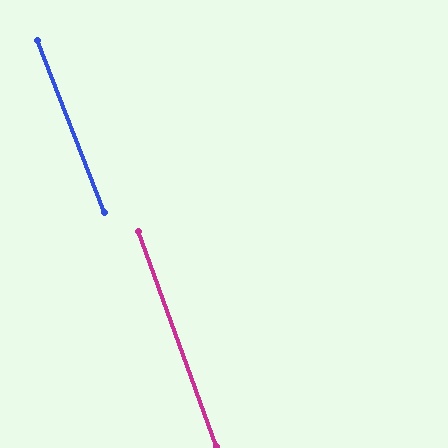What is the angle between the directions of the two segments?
Approximately 1 degree.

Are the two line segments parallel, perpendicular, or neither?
Parallel — their directions differ by only 1.2°.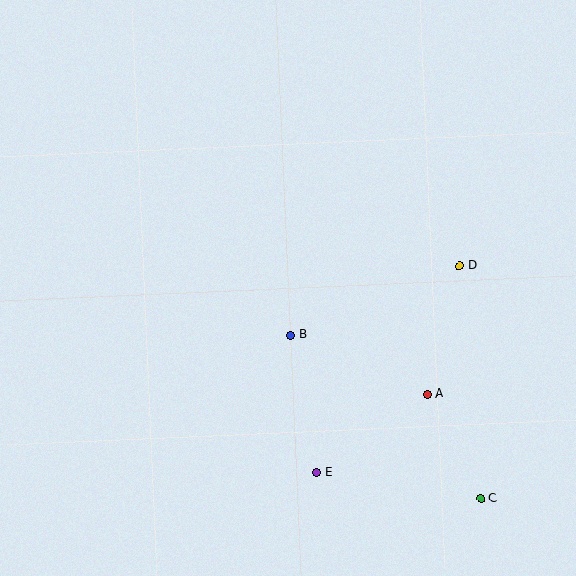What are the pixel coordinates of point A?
Point A is at (427, 394).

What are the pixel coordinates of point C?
Point C is at (481, 499).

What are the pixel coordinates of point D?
Point D is at (460, 266).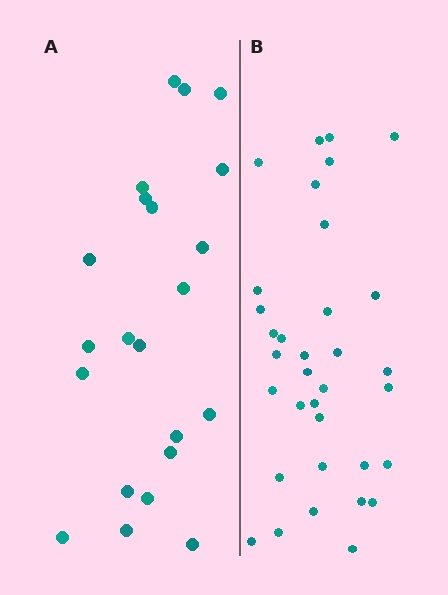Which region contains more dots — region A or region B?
Region B (the right region) has more dots.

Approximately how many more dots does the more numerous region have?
Region B has roughly 12 or so more dots than region A.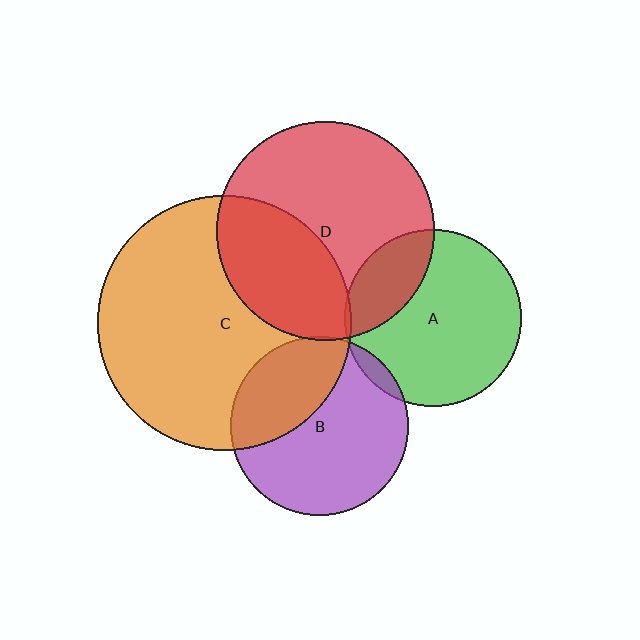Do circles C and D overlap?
Yes.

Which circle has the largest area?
Circle C (orange).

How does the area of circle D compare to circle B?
Approximately 1.5 times.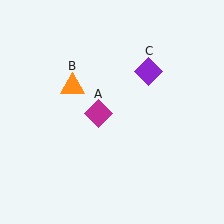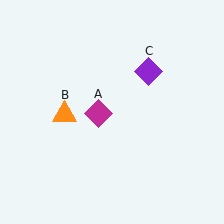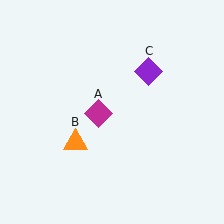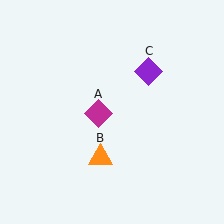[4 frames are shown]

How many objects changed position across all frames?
1 object changed position: orange triangle (object B).